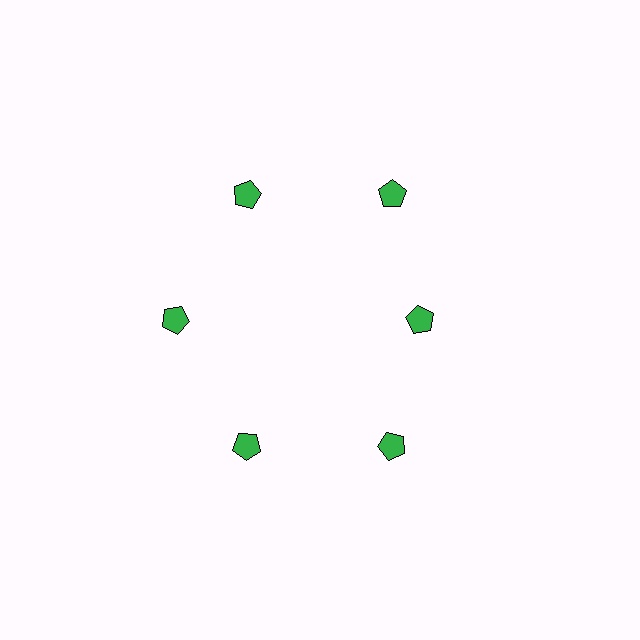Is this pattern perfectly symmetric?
No. The 6 green pentagons are arranged in a ring, but one element near the 3 o'clock position is pulled inward toward the center, breaking the 6-fold rotational symmetry.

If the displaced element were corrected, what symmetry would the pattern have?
It would have 6-fold rotational symmetry — the pattern would map onto itself every 60 degrees.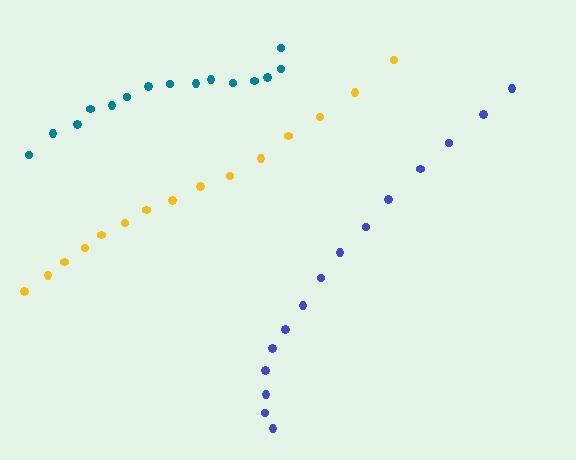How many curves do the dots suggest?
There are 3 distinct paths.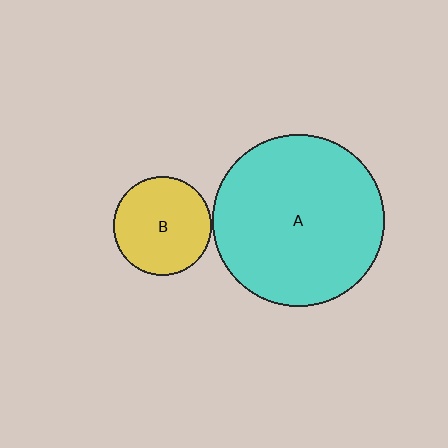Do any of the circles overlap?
No, none of the circles overlap.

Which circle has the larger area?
Circle A (cyan).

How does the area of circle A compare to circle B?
Approximately 3.1 times.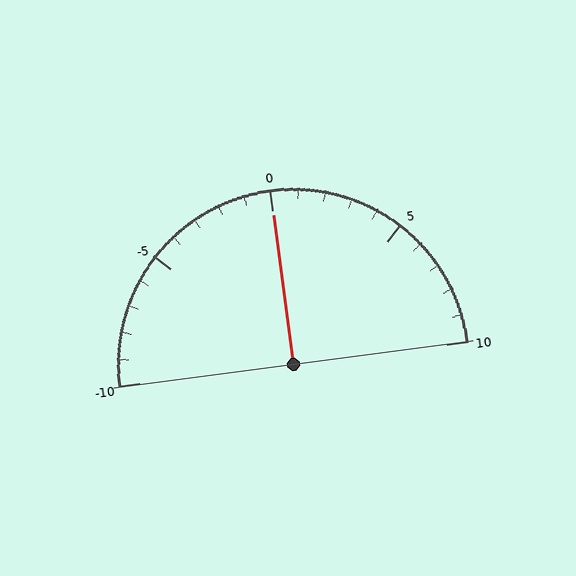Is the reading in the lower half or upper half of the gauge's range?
The reading is in the upper half of the range (-10 to 10).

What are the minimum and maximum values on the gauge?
The gauge ranges from -10 to 10.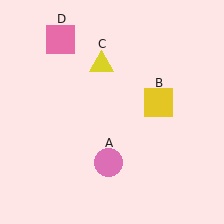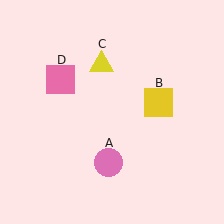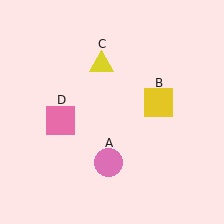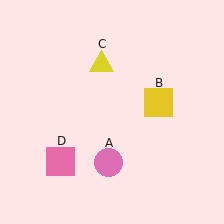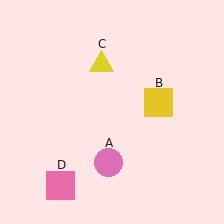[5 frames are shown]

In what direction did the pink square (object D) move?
The pink square (object D) moved down.